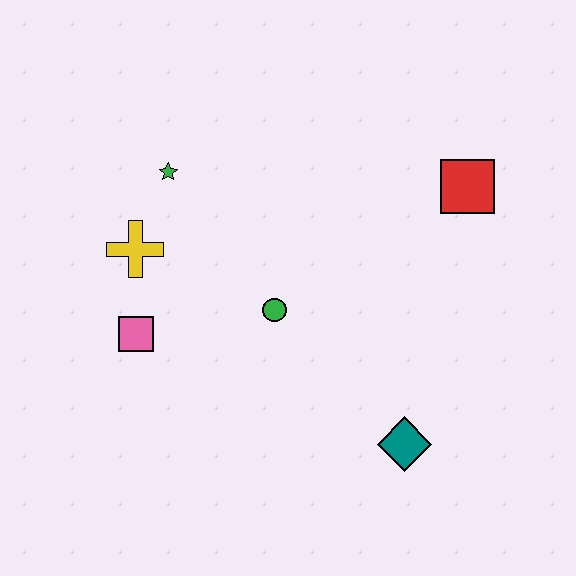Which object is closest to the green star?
The yellow cross is closest to the green star.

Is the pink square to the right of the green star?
No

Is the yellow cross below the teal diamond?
No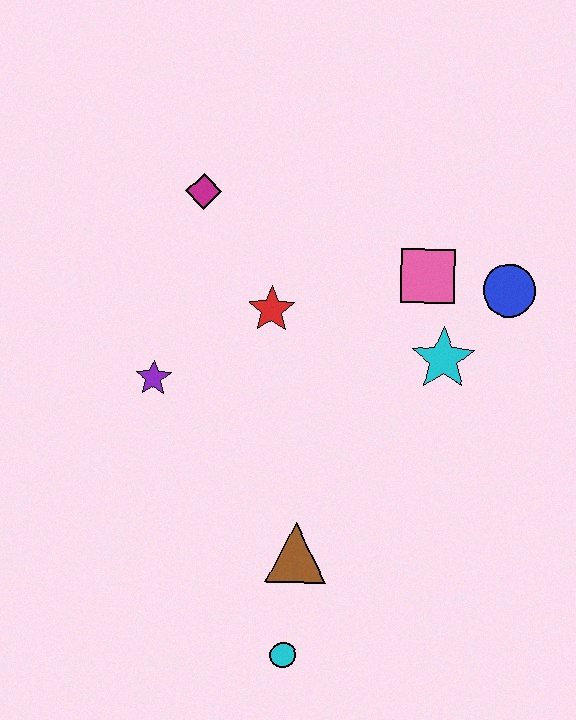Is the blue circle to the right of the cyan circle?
Yes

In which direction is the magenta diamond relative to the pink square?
The magenta diamond is to the left of the pink square.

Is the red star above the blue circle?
No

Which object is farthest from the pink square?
The cyan circle is farthest from the pink square.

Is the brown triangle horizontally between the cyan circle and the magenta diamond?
No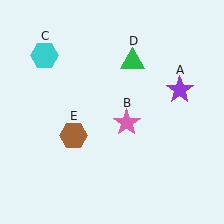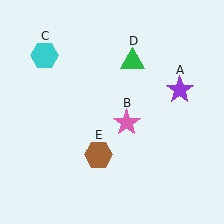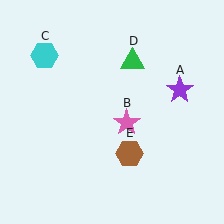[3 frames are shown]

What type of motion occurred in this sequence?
The brown hexagon (object E) rotated counterclockwise around the center of the scene.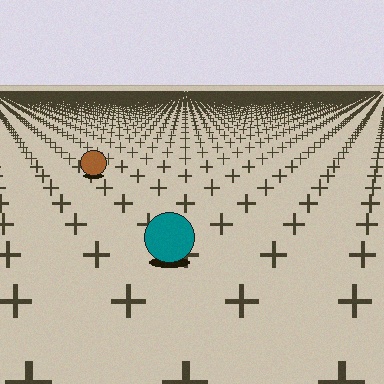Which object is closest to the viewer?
The teal circle is closest. The texture marks near it are larger and more spread out.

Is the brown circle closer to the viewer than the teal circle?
No. The teal circle is closer — you can tell from the texture gradient: the ground texture is coarser near it.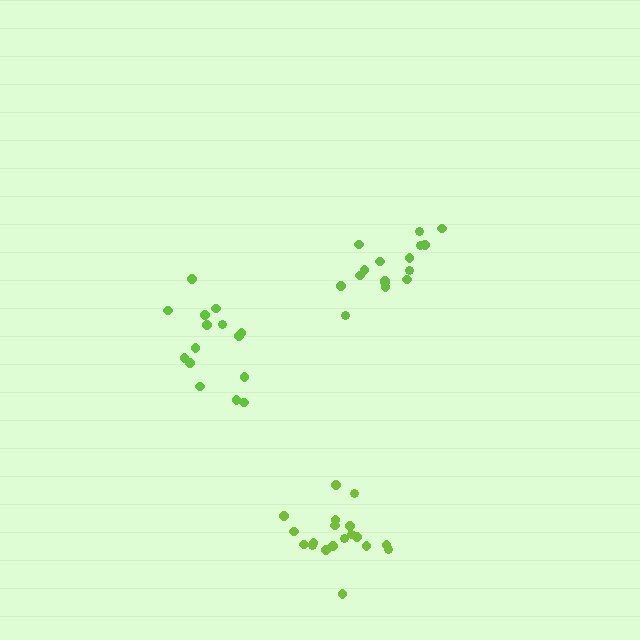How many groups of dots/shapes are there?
There are 3 groups.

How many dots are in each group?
Group 1: 16 dots, Group 2: 19 dots, Group 3: 15 dots (50 total).